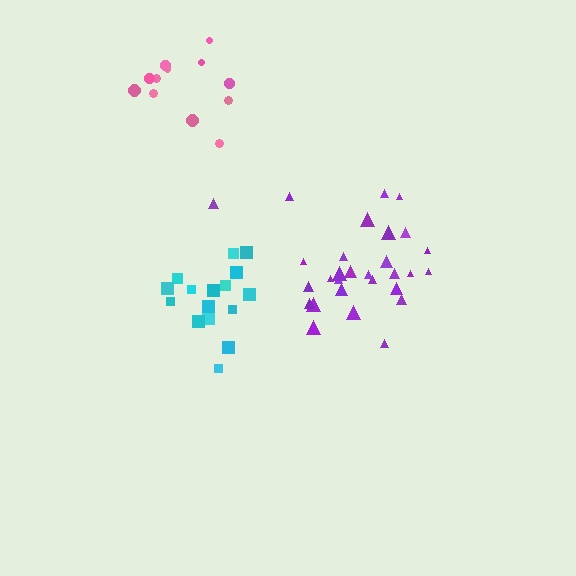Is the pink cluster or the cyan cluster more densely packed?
Cyan.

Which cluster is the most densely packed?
Cyan.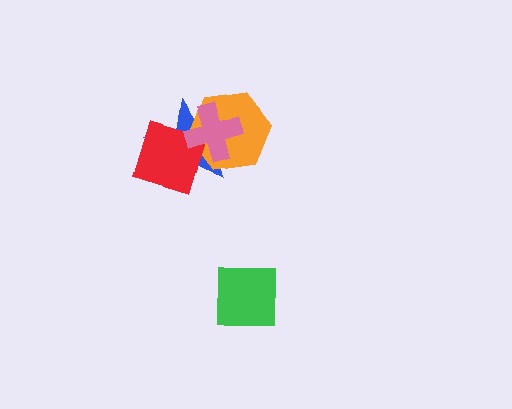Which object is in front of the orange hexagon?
The pink cross is in front of the orange hexagon.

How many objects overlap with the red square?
2 objects overlap with the red square.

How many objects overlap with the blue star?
3 objects overlap with the blue star.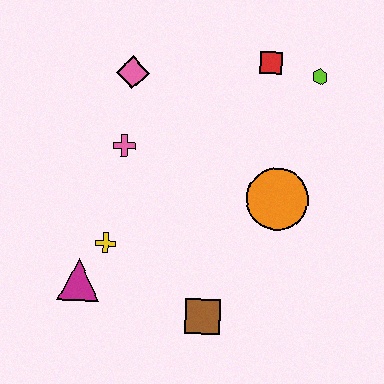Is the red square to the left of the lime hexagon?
Yes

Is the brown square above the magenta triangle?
No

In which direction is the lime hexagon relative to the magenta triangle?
The lime hexagon is to the right of the magenta triangle.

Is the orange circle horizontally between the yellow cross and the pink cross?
No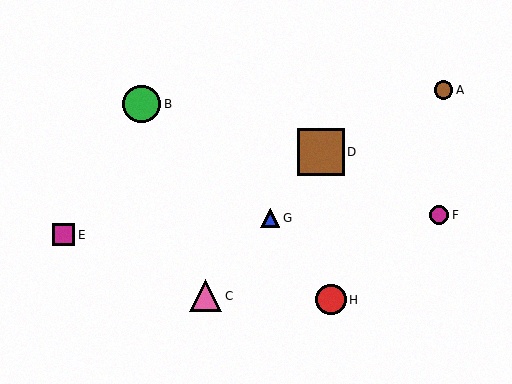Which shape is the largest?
The brown square (labeled D) is the largest.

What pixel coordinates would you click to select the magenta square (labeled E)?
Click at (64, 235) to select the magenta square E.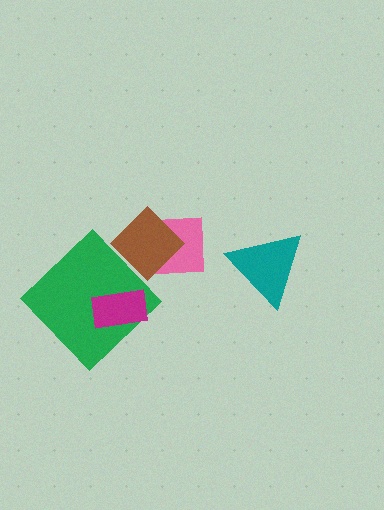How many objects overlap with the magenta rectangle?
1 object overlaps with the magenta rectangle.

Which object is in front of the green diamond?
The magenta rectangle is in front of the green diamond.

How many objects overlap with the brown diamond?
1 object overlaps with the brown diamond.